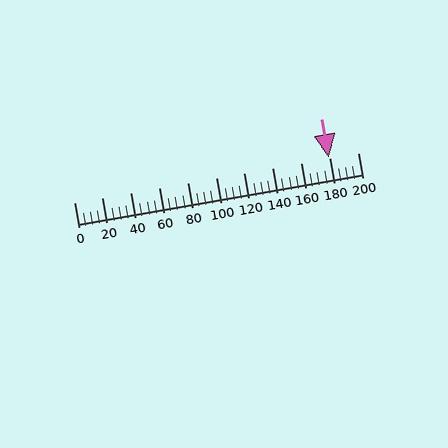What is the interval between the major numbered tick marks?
The major tick marks are spaced 20 units apart.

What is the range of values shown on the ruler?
The ruler shows values from 0 to 200.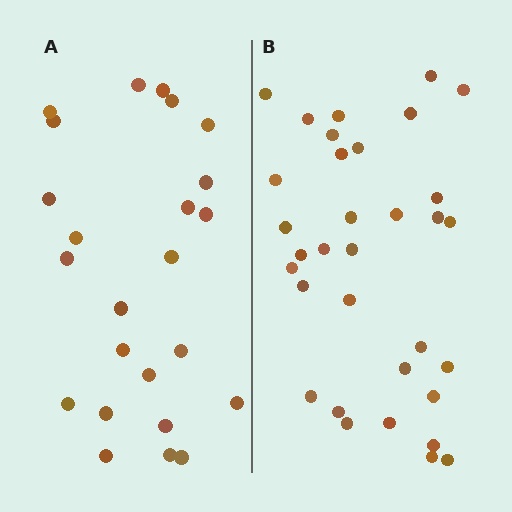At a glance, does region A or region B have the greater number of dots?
Region B (the right region) has more dots.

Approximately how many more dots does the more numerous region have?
Region B has roughly 8 or so more dots than region A.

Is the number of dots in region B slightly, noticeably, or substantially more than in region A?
Region B has noticeably more, but not dramatically so. The ratio is roughly 1.4 to 1.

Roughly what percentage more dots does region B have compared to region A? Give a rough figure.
About 40% more.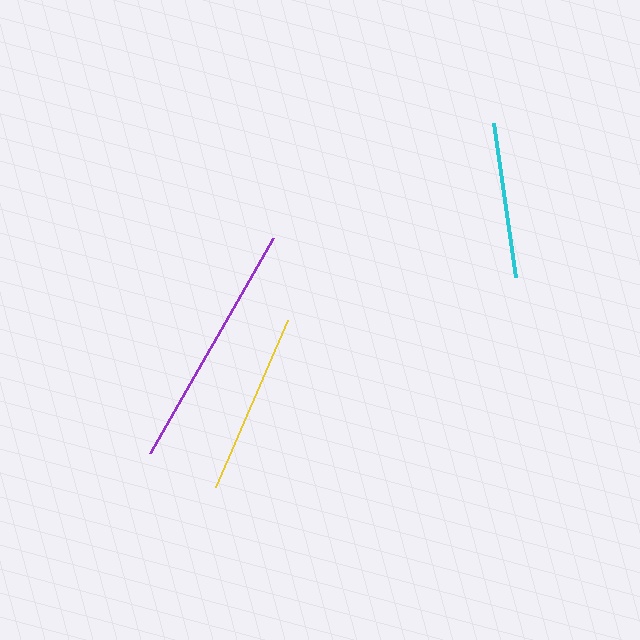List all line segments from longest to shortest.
From longest to shortest: purple, yellow, cyan.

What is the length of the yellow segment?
The yellow segment is approximately 183 pixels long.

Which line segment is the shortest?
The cyan line is the shortest at approximately 155 pixels.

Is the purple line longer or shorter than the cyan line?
The purple line is longer than the cyan line.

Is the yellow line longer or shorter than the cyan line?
The yellow line is longer than the cyan line.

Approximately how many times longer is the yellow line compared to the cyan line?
The yellow line is approximately 1.2 times the length of the cyan line.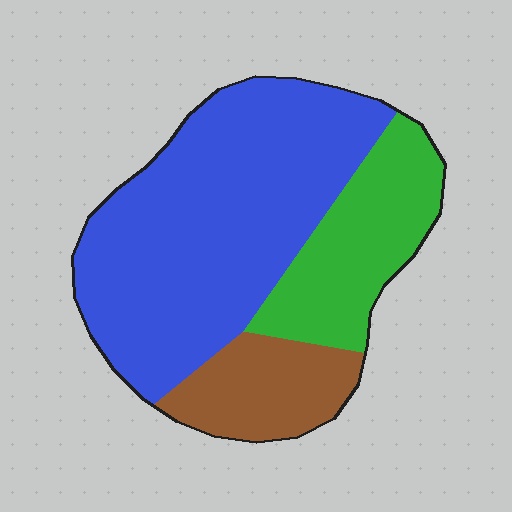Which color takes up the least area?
Brown, at roughly 15%.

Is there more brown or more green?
Green.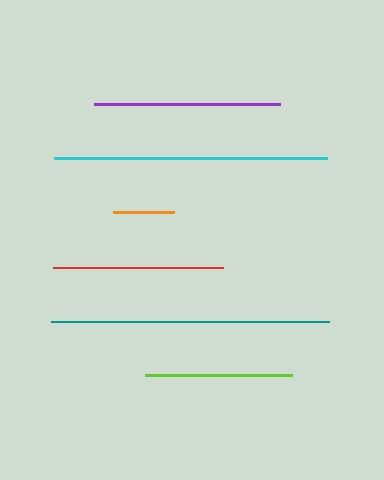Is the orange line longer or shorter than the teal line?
The teal line is longer than the orange line.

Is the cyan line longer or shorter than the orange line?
The cyan line is longer than the orange line.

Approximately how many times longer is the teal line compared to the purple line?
The teal line is approximately 1.5 times the length of the purple line.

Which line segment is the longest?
The teal line is the longest at approximately 278 pixels.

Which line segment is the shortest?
The orange line is the shortest at approximately 61 pixels.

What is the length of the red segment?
The red segment is approximately 170 pixels long.